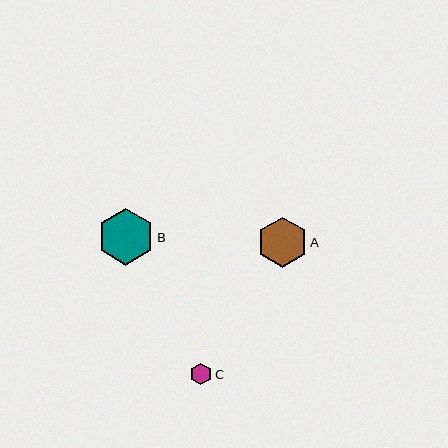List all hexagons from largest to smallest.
From largest to smallest: B, A, C.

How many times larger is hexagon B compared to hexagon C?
Hexagon B is approximately 2.7 times the size of hexagon C.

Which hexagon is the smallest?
Hexagon C is the smallest with a size of approximately 21 pixels.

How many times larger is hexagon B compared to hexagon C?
Hexagon B is approximately 2.7 times the size of hexagon C.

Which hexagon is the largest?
Hexagon B is the largest with a size of approximately 57 pixels.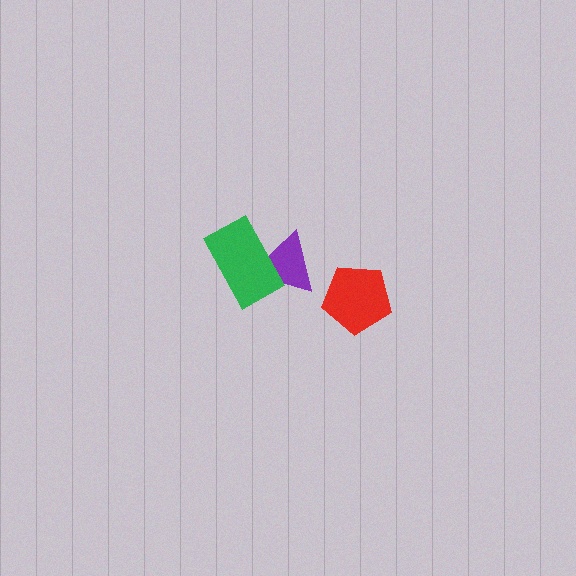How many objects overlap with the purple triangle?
1 object overlaps with the purple triangle.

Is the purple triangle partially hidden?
Yes, it is partially covered by another shape.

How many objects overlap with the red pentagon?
0 objects overlap with the red pentagon.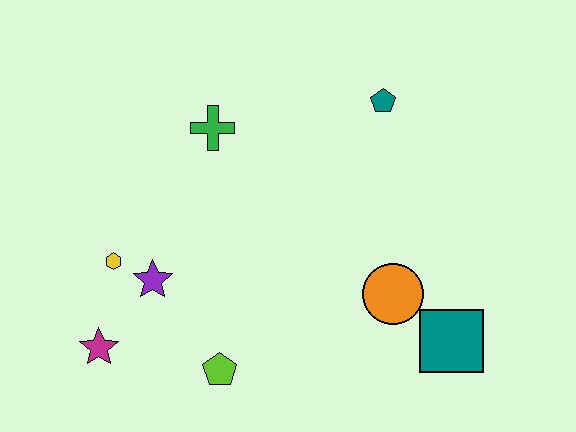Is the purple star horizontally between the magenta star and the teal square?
Yes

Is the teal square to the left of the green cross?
No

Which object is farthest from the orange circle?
The magenta star is farthest from the orange circle.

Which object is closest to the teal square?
The orange circle is closest to the teal square.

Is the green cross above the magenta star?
Yes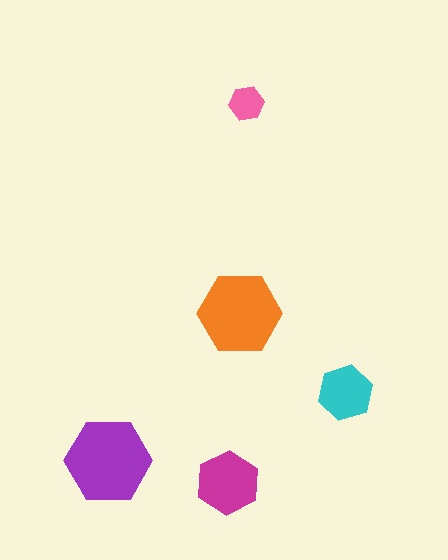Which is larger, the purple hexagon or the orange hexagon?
The purple one.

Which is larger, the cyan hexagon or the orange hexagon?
The orange one.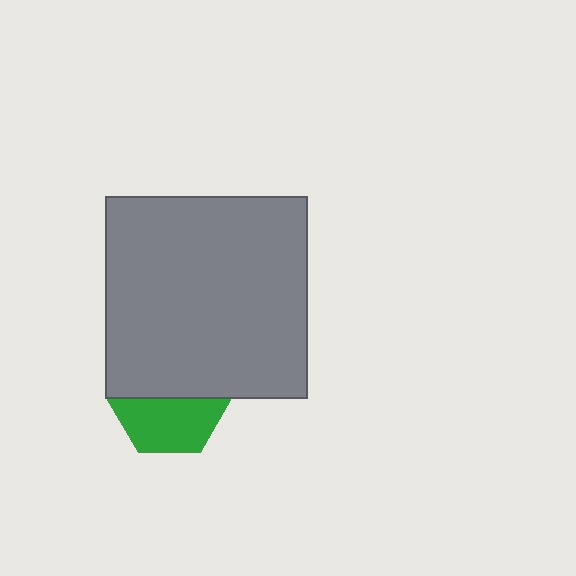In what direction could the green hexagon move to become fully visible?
The green hexagon could move down. That would shift it out from behind the gray square entirely.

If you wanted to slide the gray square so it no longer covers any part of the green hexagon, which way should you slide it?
Slide it up — that is the most direct way to separate the two shapes.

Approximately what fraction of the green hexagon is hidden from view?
Roughly 51% of the green hexagon is hidden behind the gray square.